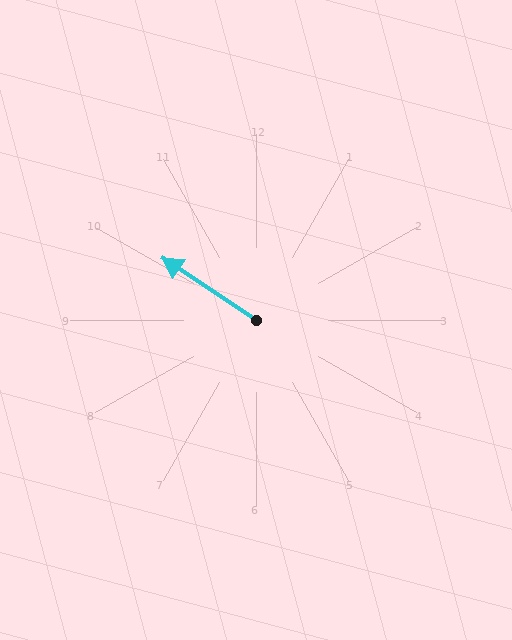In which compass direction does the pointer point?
Northwest.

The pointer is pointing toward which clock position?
Roughly 10 o'clock.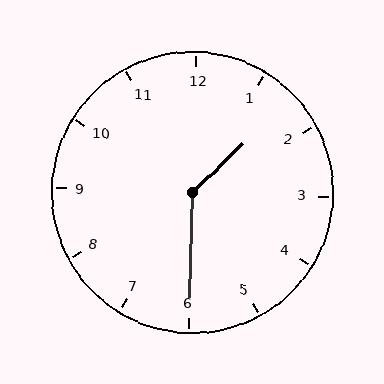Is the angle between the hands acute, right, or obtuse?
It is obtuse.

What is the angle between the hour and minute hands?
Approximately 135 degrees.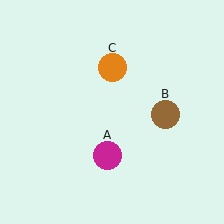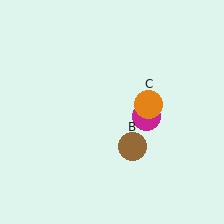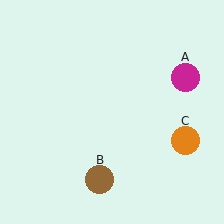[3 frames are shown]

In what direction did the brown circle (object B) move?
The brown circle (object B) moved down and to the left.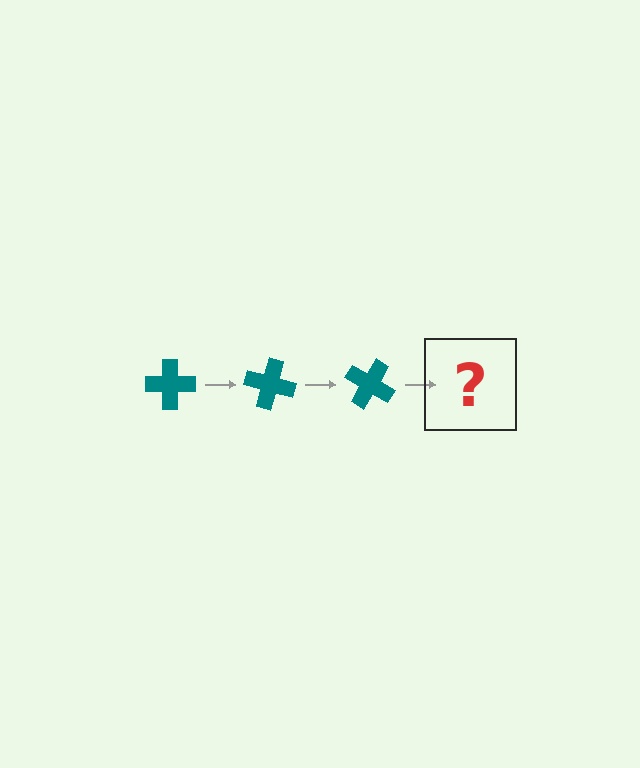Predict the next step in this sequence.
The next step is a teal cross rotated 45 degrees.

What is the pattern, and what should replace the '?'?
The pattern is that the cross rotates 15 degrees each step. The '?' should be a teal cross rotated 45 degrees.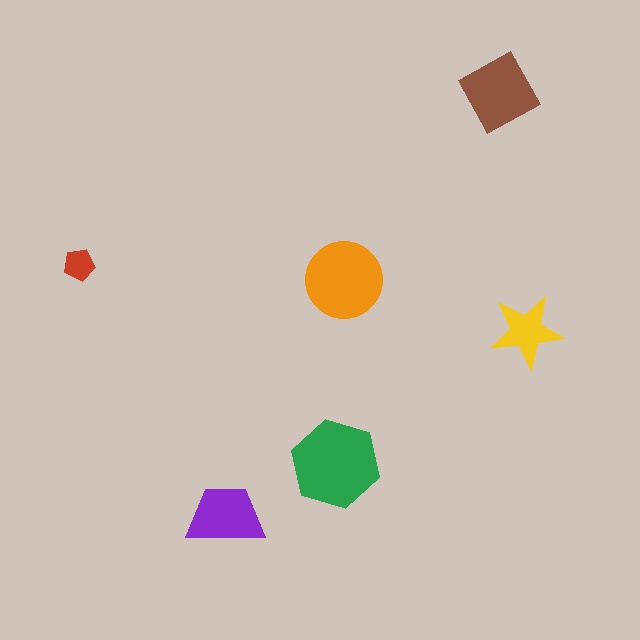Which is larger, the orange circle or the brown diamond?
The orange circle.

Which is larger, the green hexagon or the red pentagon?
The green hexagon.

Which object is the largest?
The green hexagon.